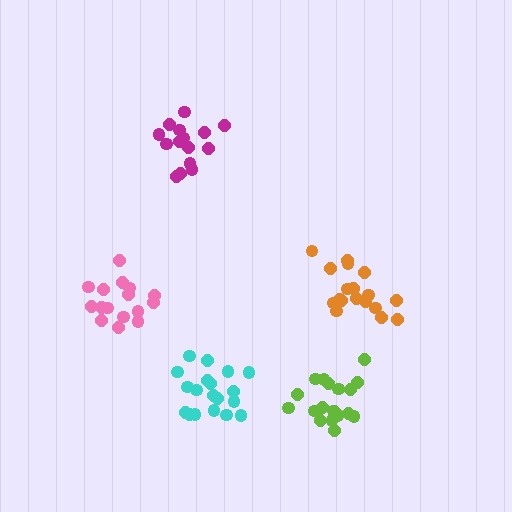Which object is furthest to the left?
The pink cluster is leftmost.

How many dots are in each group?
Group 1: 18 dots, Group 2: 16 dots, Group 3: 15 dots, Group 4: 19 dots, Group 5: 19 dots (87 total).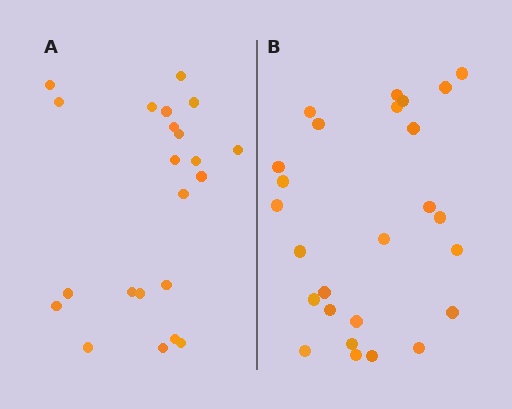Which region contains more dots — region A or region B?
Region B (the right region) has more dots.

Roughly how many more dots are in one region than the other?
Region B has about 4 more dots than region A.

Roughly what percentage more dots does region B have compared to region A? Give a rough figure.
About 20% more.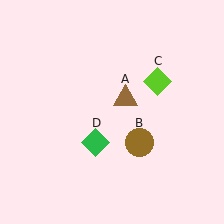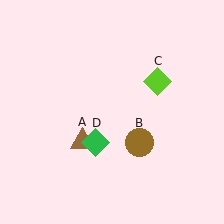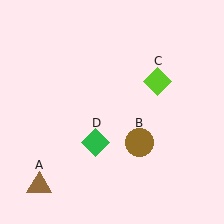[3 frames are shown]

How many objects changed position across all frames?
1 object changed position: brown triangle (object A).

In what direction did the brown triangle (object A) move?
The brown triangle (object A) moved down and to the left.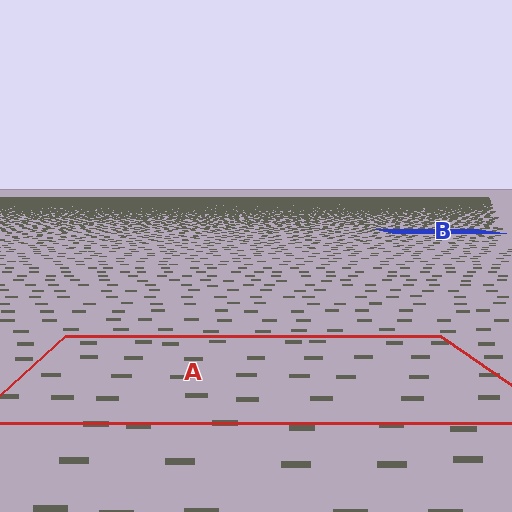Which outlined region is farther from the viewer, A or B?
Region B is farther from the viewer — the texture elements inside it appear smaller and more densely packed.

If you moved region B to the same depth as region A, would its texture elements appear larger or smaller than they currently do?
They would appear larger. At a closer depth, the same texture elements are projected at a bigger on-screen size.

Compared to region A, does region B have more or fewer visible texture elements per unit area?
Region B has more texture elements per unit area — they are packed more densely because it is farther away.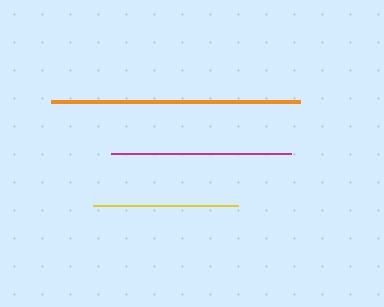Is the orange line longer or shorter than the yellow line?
The orange line is longer than the yellow line.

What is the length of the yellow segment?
The yellow segment is approximately 145 pixels long.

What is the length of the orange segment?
The orange segment is approximately 249 pixels long.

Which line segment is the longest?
The orange line is the longest at approximately 249 pixels.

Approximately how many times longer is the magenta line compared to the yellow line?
The magenta line is approximately 1.2 times the length of the yellow line.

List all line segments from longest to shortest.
From longest to shortest: orange, magenta, yellow.